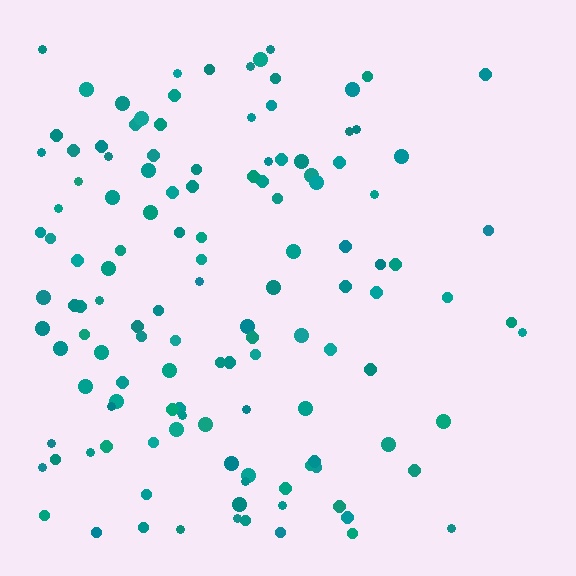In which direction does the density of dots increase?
From right to left, with the left side densest.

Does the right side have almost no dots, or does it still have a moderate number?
Still a moderate number, just noticeably fewer than the left.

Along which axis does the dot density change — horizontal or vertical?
Horizontal.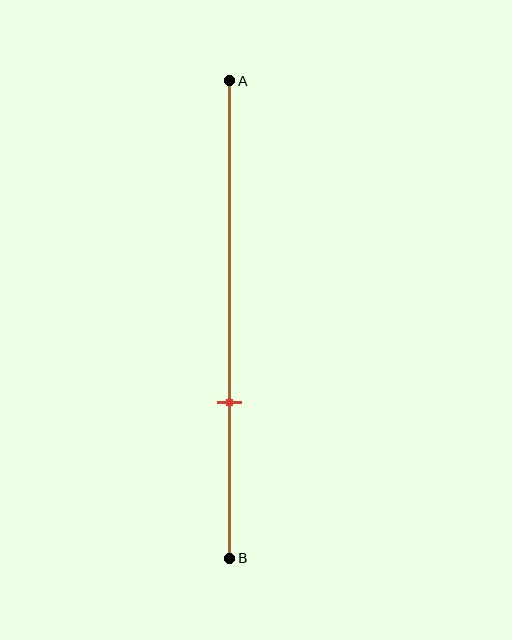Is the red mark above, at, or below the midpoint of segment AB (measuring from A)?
The red mark is below the midpoint of segment AB.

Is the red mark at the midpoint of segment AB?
No, the mark is at about 65% from A, not at the 50% midpoint.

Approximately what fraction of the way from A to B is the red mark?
The red mark is approximately 65% of the way from A to B.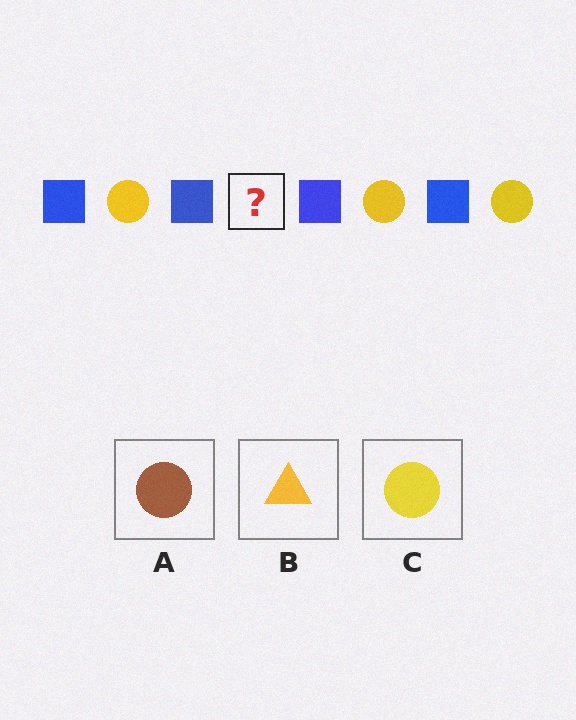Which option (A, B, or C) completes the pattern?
C.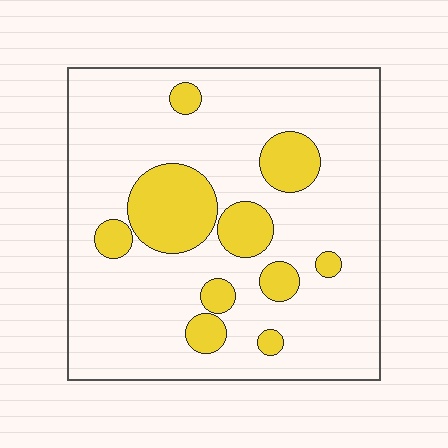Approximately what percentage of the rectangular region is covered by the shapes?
Approximately 20%.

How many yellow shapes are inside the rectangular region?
10.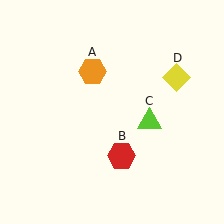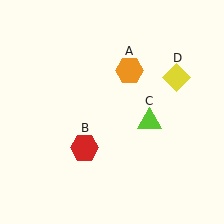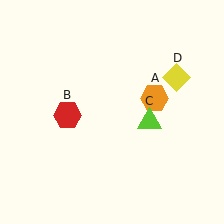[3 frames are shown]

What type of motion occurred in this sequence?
The orange hexagon (object A), red hexagon (object B) rotated clockwise around the center of the scene.